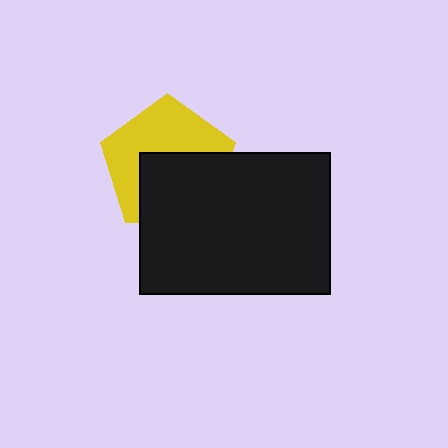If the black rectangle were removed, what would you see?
You would see the complete yellow pentagon.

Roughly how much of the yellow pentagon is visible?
About half of it is visible (roughly 52%).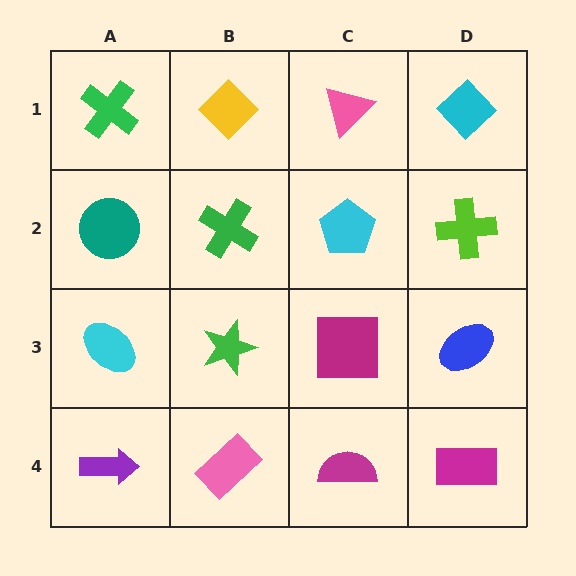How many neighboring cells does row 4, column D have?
2.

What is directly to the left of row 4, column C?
A pink rectangle.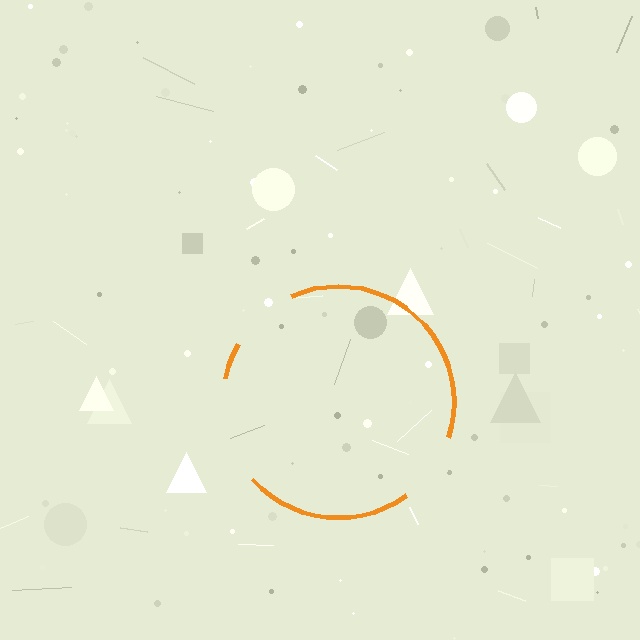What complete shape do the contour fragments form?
The contour fragments form a circle.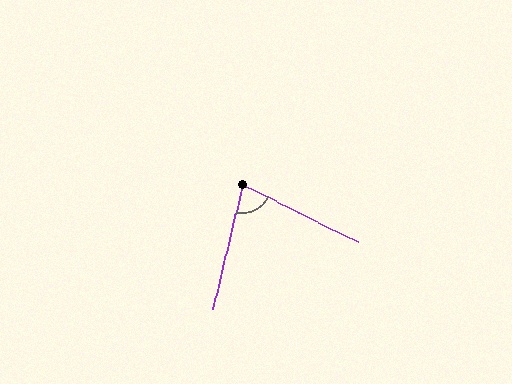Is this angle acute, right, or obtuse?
It is acute.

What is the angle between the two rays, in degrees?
Approximately 77 degrees.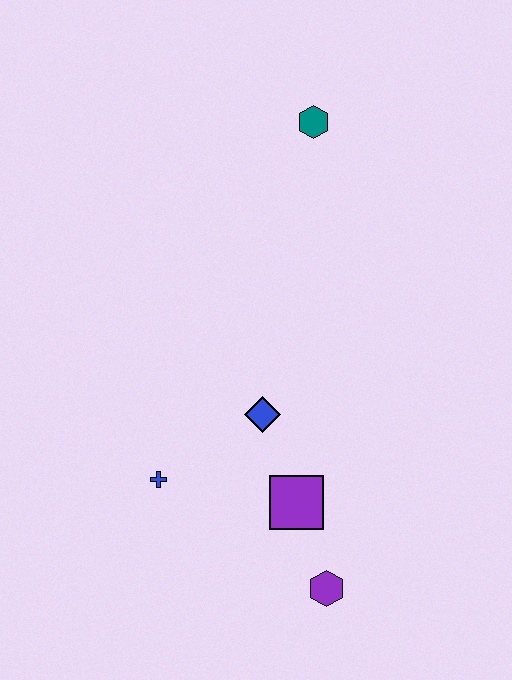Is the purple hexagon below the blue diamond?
Yes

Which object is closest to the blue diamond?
The purple square is closest to the blue diamond.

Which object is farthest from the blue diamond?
The teal hexagon is farthest from the blue diamond.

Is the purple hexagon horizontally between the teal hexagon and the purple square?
No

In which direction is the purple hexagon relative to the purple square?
The purple hexagon is below the purple square.